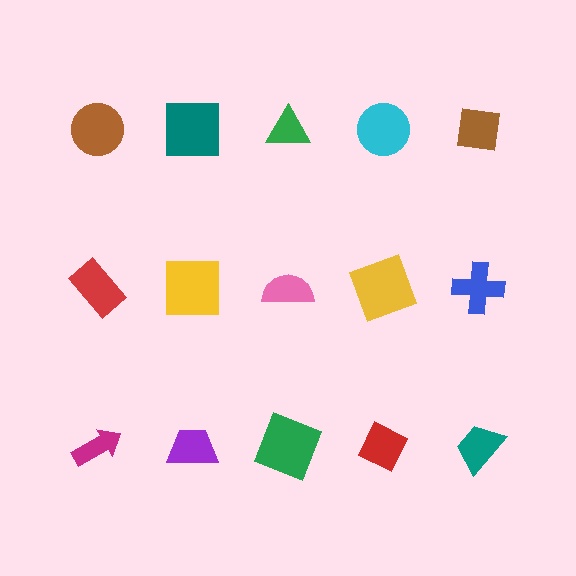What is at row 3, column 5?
A teal trapezoid.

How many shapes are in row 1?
5 shapes.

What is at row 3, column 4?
A red diamond.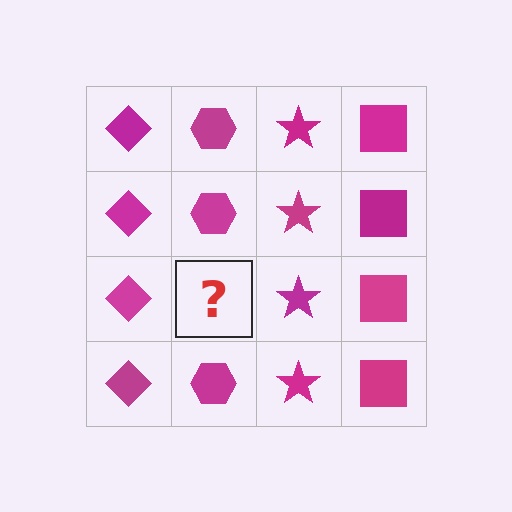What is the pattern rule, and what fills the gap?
The rule is that each column has a consistent shape. The gap should be filled with a magenta hexagon.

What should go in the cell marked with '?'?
The missing cell should contain a magenta hexagon.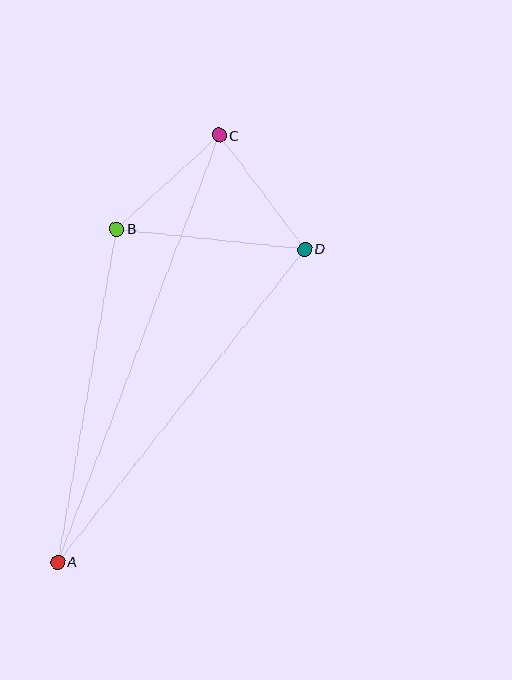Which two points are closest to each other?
Points B and C are closest to each other.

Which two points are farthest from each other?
Points A and C are farthest from each other.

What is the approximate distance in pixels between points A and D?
The distance between A and D is approximately 399 pixels.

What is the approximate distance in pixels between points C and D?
The distance between C and D is approximately 143 pixels.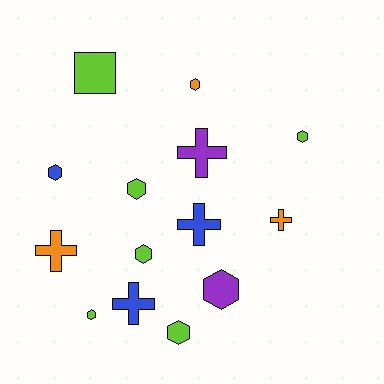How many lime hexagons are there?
There are 5 lime hexagons.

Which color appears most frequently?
Lime, with 6 objects.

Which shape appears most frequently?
Hexagon, with 8 objects.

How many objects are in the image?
There are 14 objects.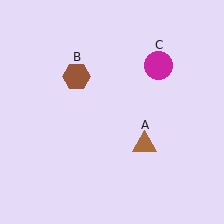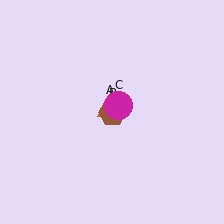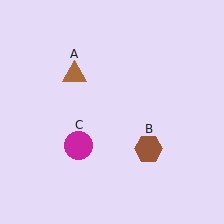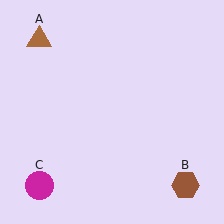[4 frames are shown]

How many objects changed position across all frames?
3 objects changed position: brown triangle (object A), brown hexagon (object B), magenta circle (object C).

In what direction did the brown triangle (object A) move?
The brown triangle (object A) moved up and to the left.